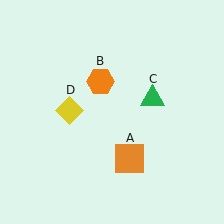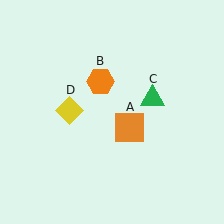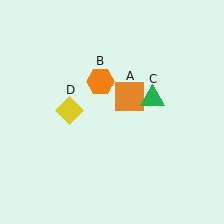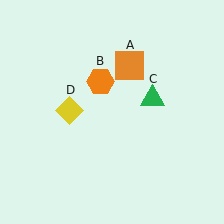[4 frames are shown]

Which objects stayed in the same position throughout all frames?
Orange hexagon (object B) and green triangle (object C) and yellow diamond (object D) remained stationary.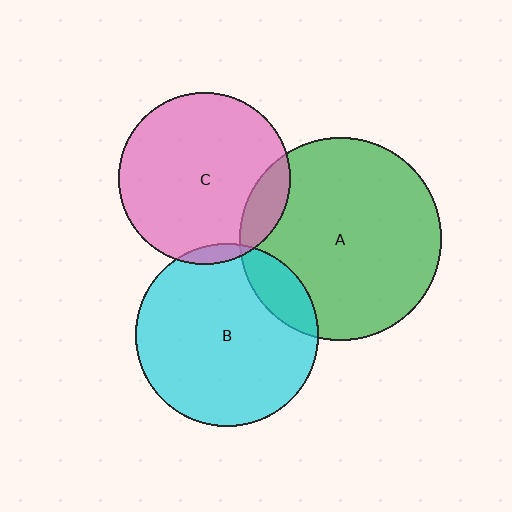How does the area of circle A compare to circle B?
Approximately 1.2 times.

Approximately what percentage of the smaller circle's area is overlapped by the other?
Approximately 5%.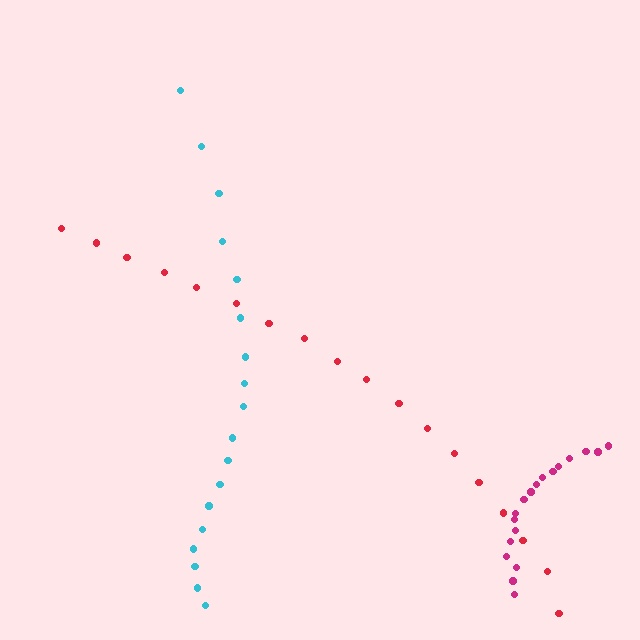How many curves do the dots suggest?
There are 3 distinct paths.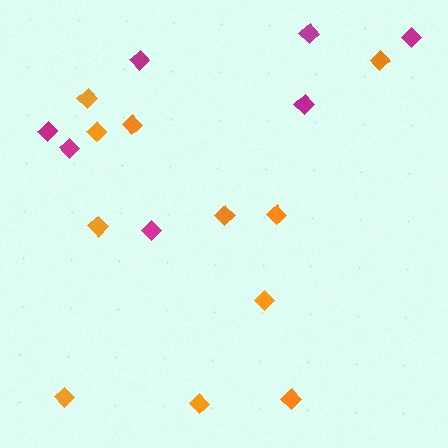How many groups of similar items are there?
There are 2 groups: one group of orange diamonds (11) and one group of magenta diamonds (7).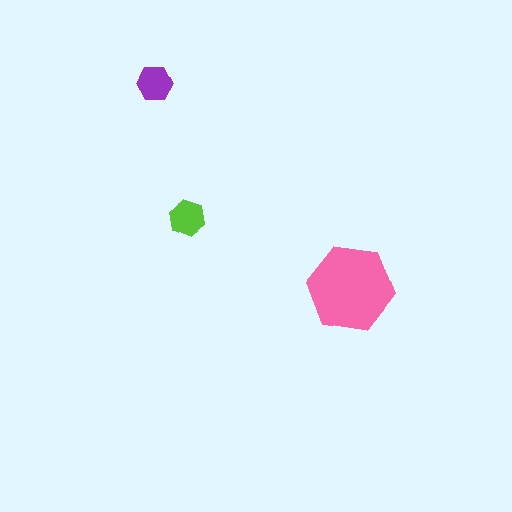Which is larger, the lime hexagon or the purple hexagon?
The lime one.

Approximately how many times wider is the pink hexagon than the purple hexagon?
About 2.5 times wider.